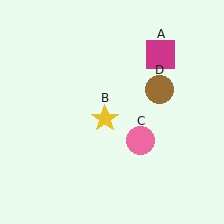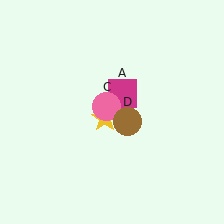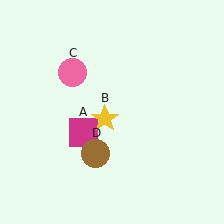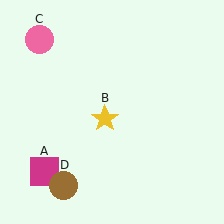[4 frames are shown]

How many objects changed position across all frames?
3 objects changed position: magenta square (object A), pink circle (object C), brown circle (object D).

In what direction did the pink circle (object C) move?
The pink circle (object C) moved up and to the left.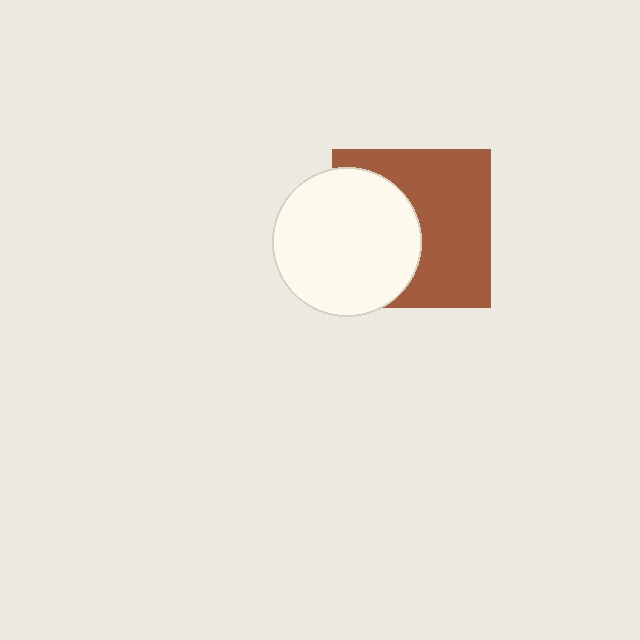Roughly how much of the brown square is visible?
About half of it is visible (roughly 57%).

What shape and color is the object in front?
The object in front is a white circle.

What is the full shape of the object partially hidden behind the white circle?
The partially hidden object is a brown square.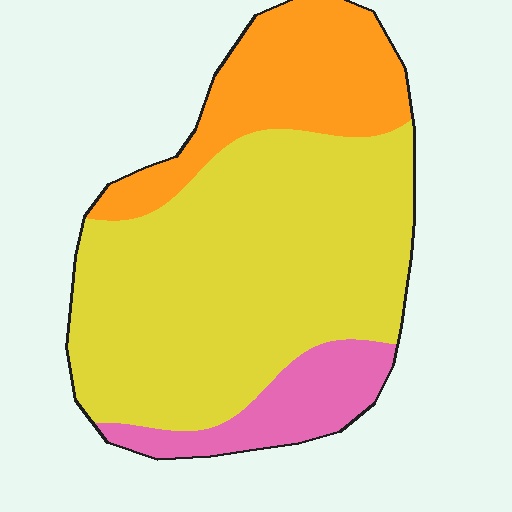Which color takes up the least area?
Pink, at roughly 15%.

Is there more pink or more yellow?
Yellow.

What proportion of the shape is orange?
Orange takes up about one quarter (1/4) of the shape.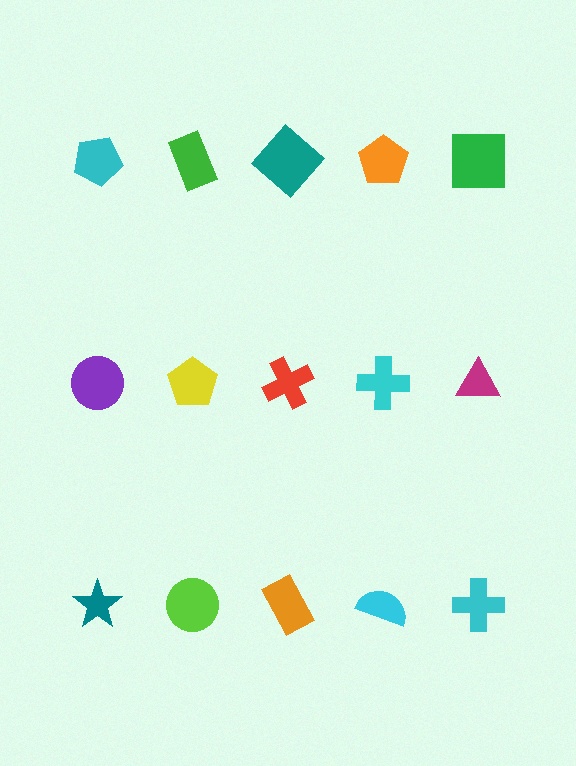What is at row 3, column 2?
A lime circle.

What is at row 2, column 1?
A purple circle.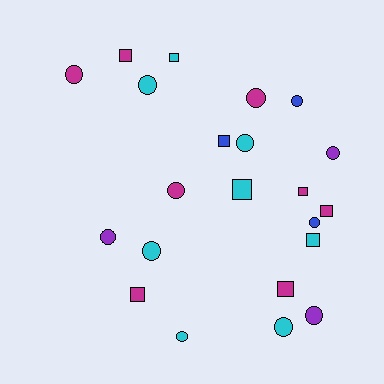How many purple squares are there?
There are no purple squares.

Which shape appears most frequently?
Circle, with 13 objects.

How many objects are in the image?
There are 22 objects.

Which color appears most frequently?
Cyan, with 8 objects.